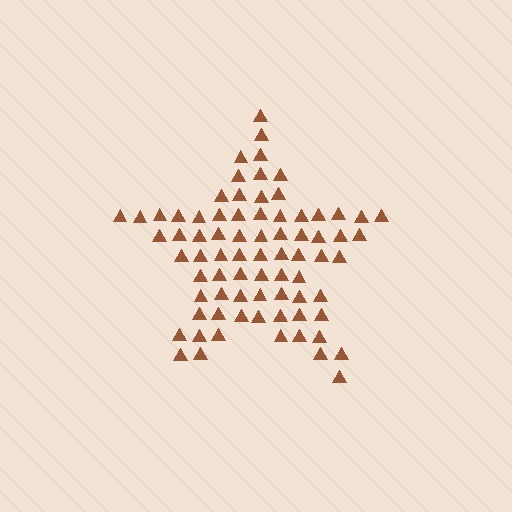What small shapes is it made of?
It is made of small triangles.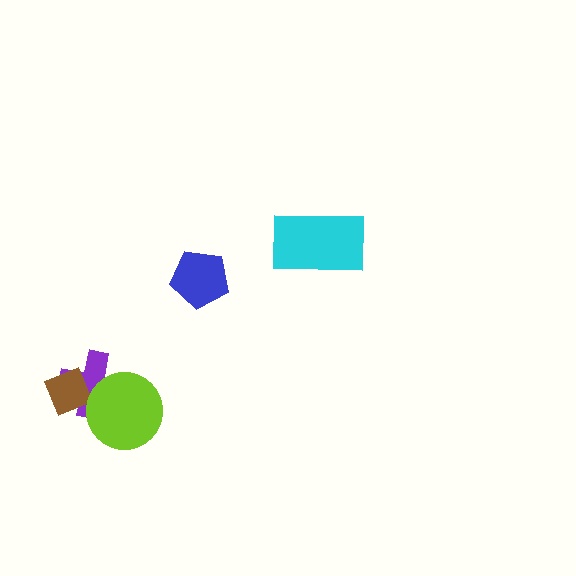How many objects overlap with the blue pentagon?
0 objects overlap with the blue pentagon.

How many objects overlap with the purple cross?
2 objects overlap with the purple cross.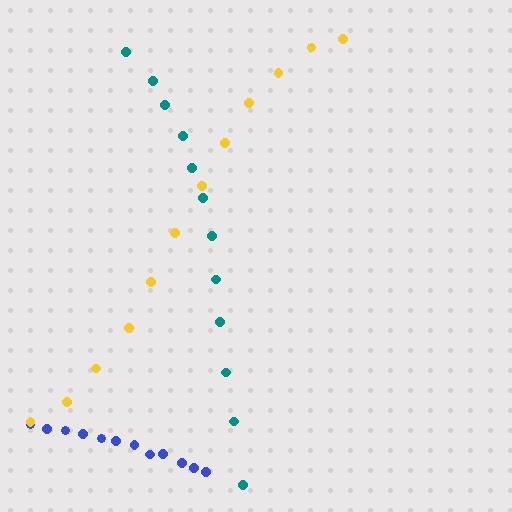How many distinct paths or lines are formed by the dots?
There are 3 distinct paths.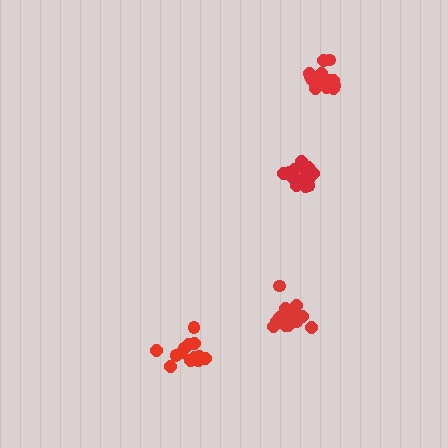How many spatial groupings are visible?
There are 4 spatial groupings.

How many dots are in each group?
Group 1: 17 dots, Group 2: 16 dots, Group 3: 19 dots, Group 4: 14 dots (66 total).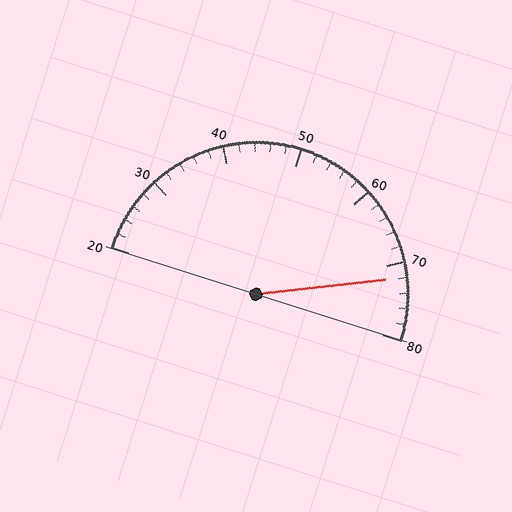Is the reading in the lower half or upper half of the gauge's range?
The reading is in the upper half of the range (20 to 80).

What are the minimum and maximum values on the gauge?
The gauge ranges from 20 to 80.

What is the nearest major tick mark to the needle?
The nearest major tick mark is 70.